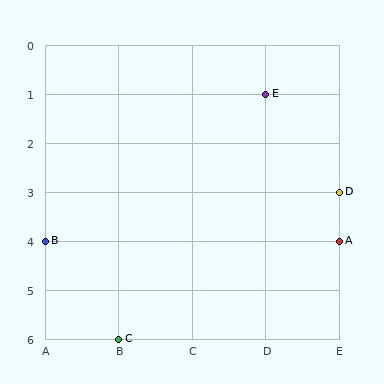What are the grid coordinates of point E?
Point E is at grid coordinates (D, 1).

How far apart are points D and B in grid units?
Points D and B are 4 columns and 1 row apart (about 4.1 grid units diagonally).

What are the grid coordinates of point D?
Point D is at grid coordinates (E, 3).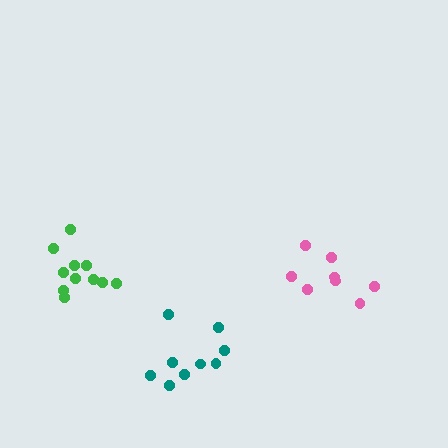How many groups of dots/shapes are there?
There are 3 groups.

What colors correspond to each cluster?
The clusters are colored: green, teal, pink.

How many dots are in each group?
Group 1: 11 dots, Group 2: 9 dots, Group 3: 8 dots (28 total).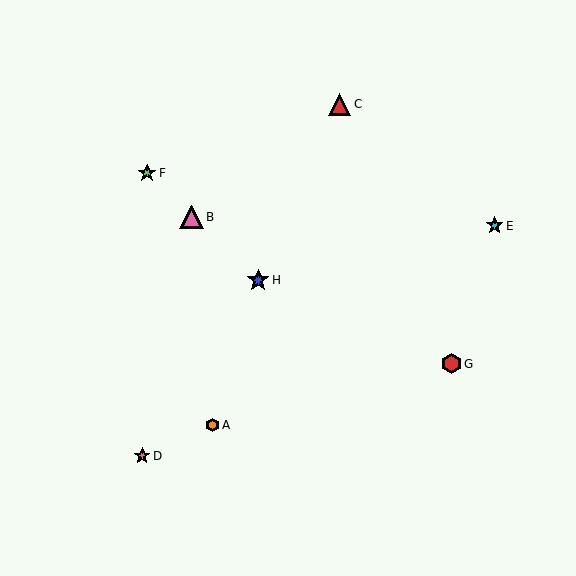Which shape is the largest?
The pink triangle (labeled B) is the largest.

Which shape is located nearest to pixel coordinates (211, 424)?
The orange hexagon (labeled A) at (212, 425) is nearest to that location.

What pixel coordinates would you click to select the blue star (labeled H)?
Click at (258, 280) to select the blue star H.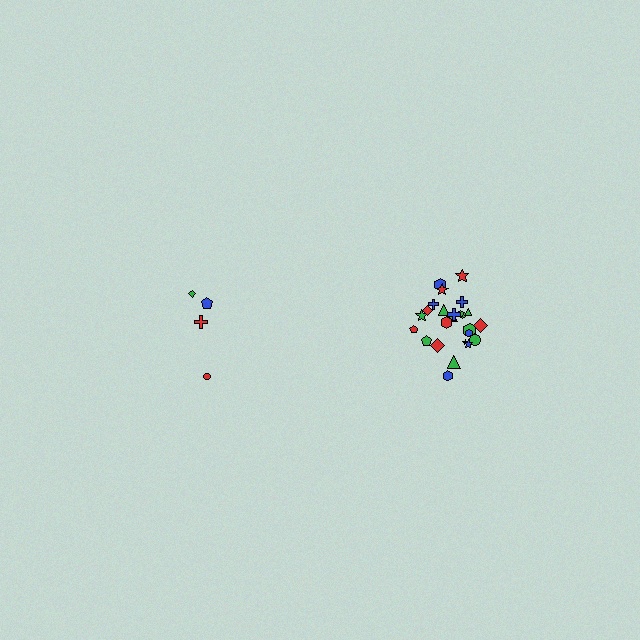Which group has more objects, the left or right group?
The right group.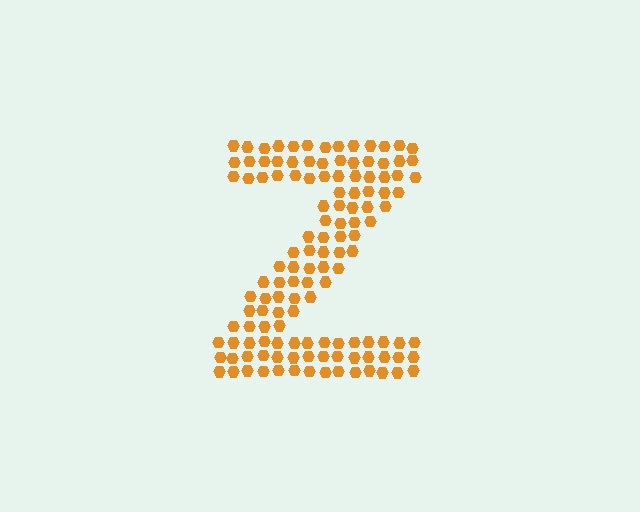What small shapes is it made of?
It is made of small hexagons.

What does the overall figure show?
The overall figure shows the letter Z.